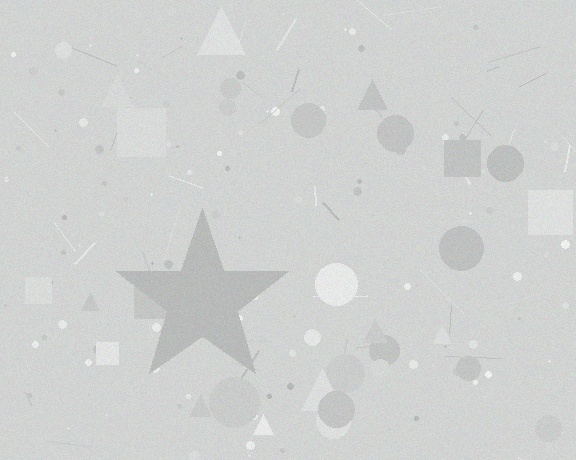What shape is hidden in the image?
A star is hidden in the image.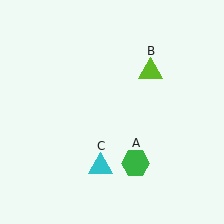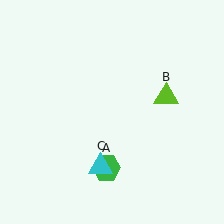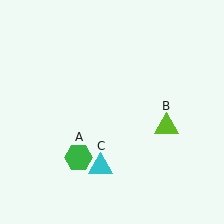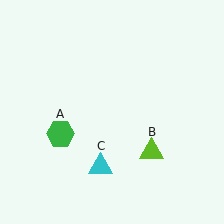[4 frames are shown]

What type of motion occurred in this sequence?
The green hexagon (object A), lime triangle (object B) rotated clockwise around the center of the scene.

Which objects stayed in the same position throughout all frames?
Cyan triangle (object C) remained stationary.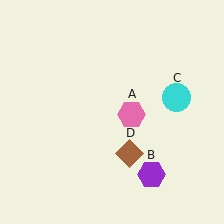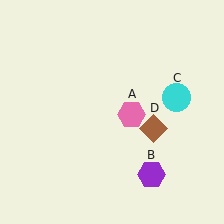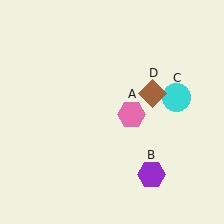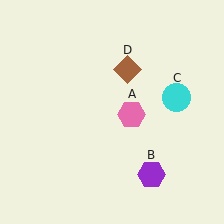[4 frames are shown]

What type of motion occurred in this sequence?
The brown diamond (object D) rotated counterclockwise around the center of the scene.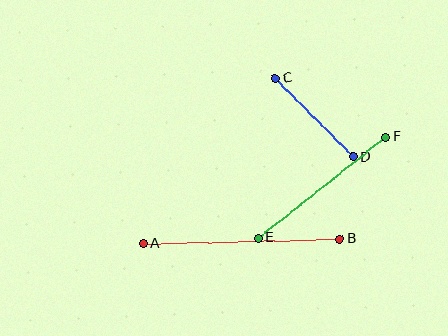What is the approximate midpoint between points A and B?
The midpoint is at approximately (241, 241) pixels.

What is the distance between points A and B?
The distance is approximately 197 pixels.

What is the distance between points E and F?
The distance is approximately 163 pixels.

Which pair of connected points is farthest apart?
Points A and B are farthest apart.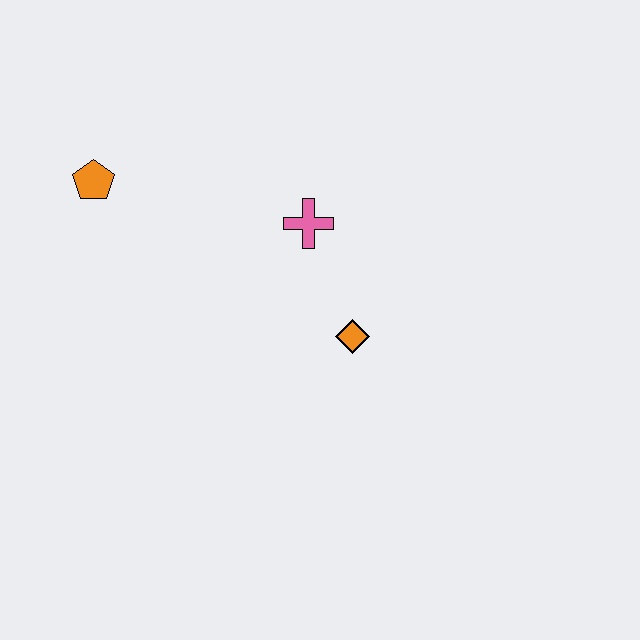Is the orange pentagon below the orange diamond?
No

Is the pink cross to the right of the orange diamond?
No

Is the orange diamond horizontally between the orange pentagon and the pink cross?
No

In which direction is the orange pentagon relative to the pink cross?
The orange pentagon is to the left of the pink cross.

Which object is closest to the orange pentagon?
The pink cross is closest to the orange pentagon.